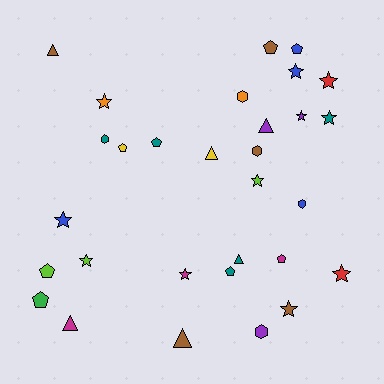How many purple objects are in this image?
There are 3 purple objects.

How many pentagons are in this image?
There are 8 pentagons.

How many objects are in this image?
There are 30 objects.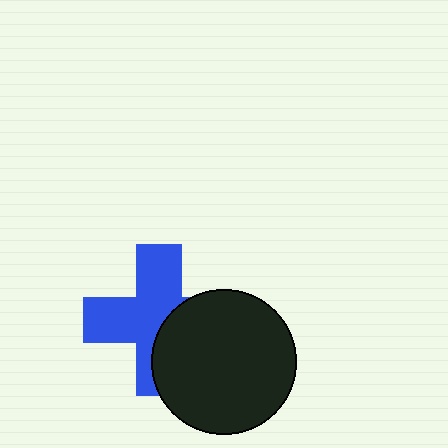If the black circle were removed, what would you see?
You would see the complete blue cross.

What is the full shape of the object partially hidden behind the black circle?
The partially hidden object is a blue cross.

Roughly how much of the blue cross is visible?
About half of it is visible (roughly 61%).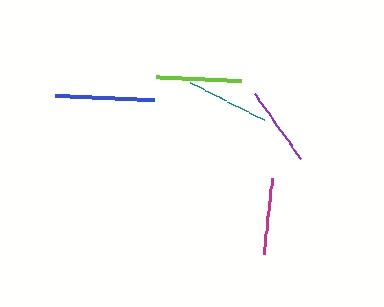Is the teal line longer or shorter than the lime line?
The lime line is longer than the teal line.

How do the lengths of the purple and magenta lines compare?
The purple and magenta lines are approximately the same length.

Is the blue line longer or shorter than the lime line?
The blue line is longer than the lime line.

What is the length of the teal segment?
The teal segment is approximately 82 pixels long.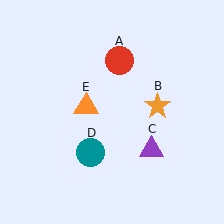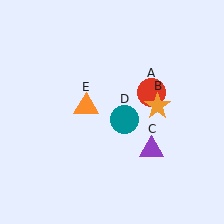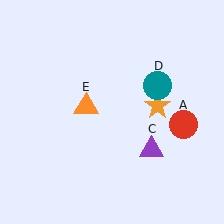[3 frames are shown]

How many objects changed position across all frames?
2 objects changed position: red circle (object A), teal circle (object D).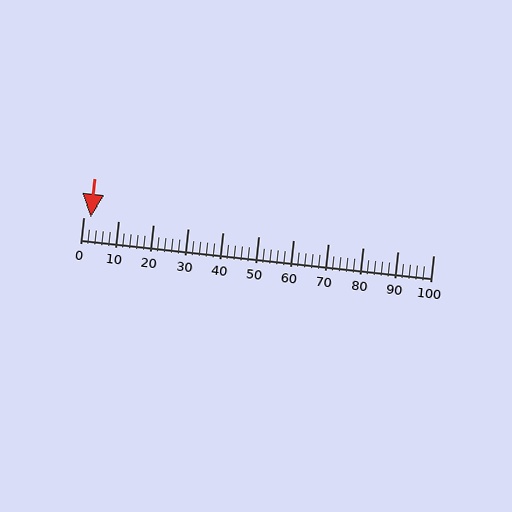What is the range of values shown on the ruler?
The ruler shows values from 0 to 100.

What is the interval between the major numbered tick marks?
The major tick marks are spaced 10 units apart.